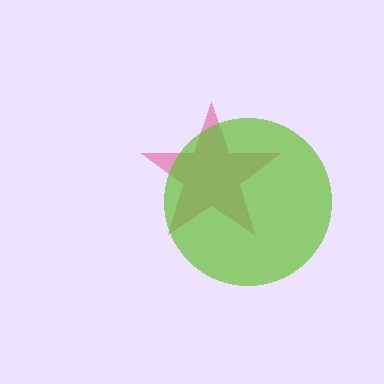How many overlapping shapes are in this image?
There are 2 overlapping shapes in the image.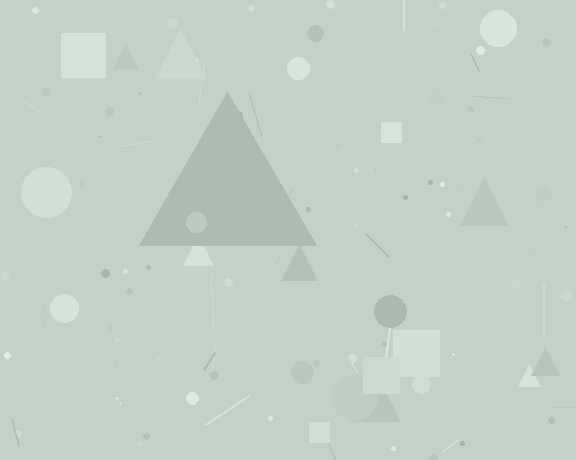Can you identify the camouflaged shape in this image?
The camouflaged shape is a triangle.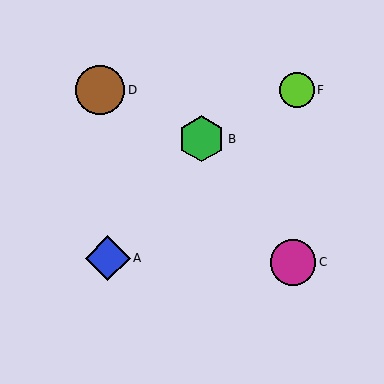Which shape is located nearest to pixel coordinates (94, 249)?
The blue diamond (labeled A) at (108, 258) is nearest to that location.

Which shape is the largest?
The brown circle (labeled D) is the largest.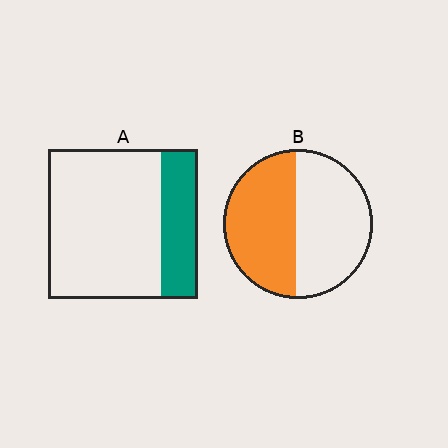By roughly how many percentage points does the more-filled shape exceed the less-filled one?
By roughly 25 percentage points (B over A).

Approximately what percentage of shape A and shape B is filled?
A is approximately 25% and B is approximately 50%.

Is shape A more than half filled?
No.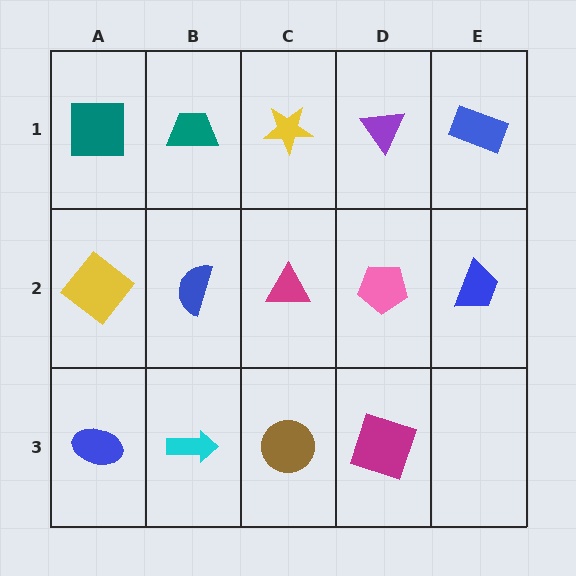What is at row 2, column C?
A magenta triangle.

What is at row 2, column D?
A pink pentagon.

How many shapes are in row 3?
4 shapes.